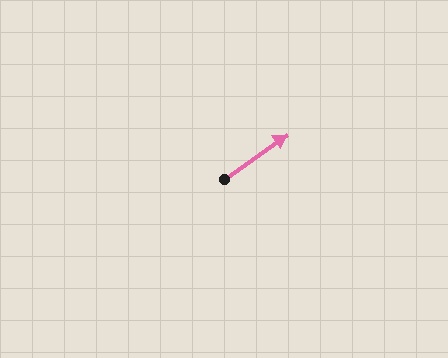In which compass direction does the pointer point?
Northeast.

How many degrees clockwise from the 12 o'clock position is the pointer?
Approximately 55 degrees.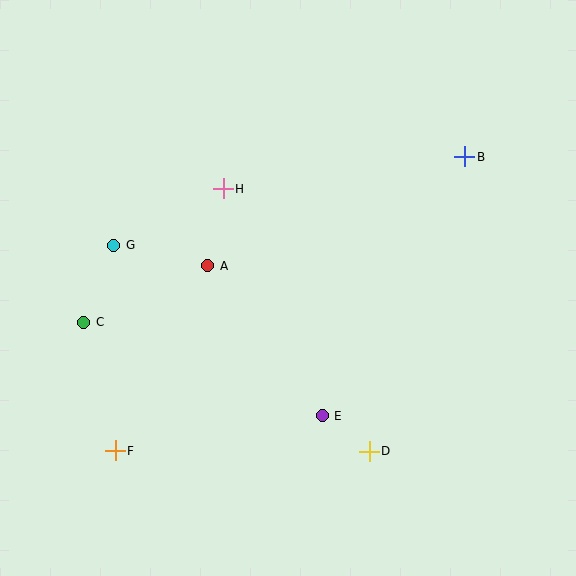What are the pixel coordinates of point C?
Point C is at (84, 322).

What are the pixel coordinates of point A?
Point A is at (208, 266).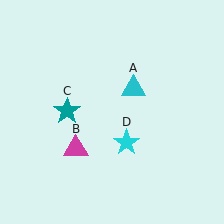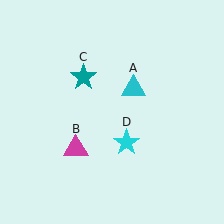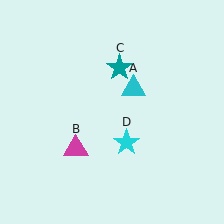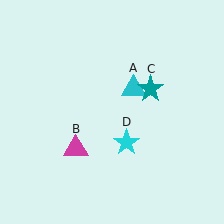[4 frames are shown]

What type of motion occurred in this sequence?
The teal star (object C) rotated clockwise around the center of the scene.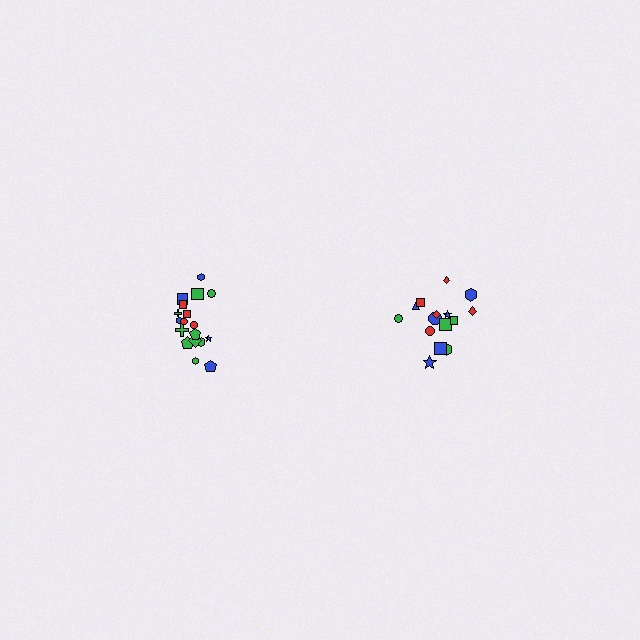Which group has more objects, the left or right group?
The left group.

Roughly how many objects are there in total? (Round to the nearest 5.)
Roughly 35 objects in total.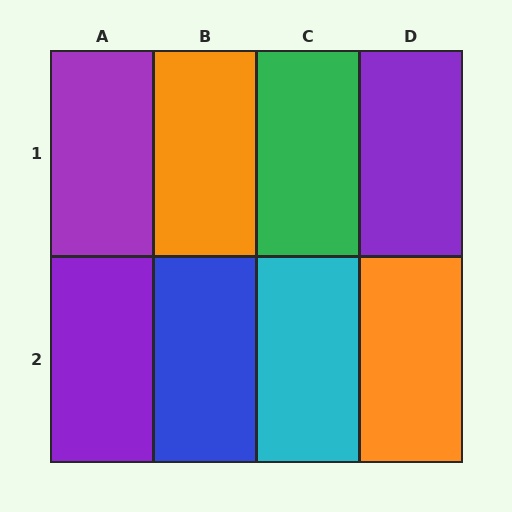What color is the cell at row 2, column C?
Cyan.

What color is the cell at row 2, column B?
Blue.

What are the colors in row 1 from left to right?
Purple, orange, green, purple.